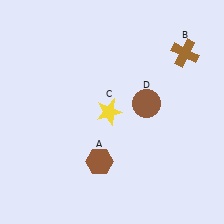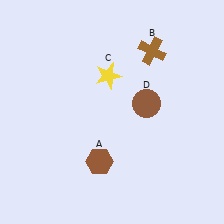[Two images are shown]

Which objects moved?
The objects that moved are: the brown cross (B), the yellow star (C).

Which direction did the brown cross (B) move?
The brown cross (B) moved left.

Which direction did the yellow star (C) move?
The yellow star (C) moved up.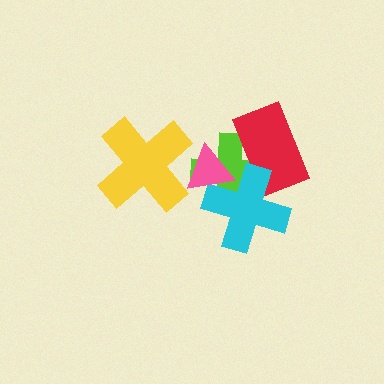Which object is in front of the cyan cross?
The pink triangle is in front of the cyan cross.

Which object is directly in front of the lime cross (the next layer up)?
The red rectangle is directly in front of the lime cross.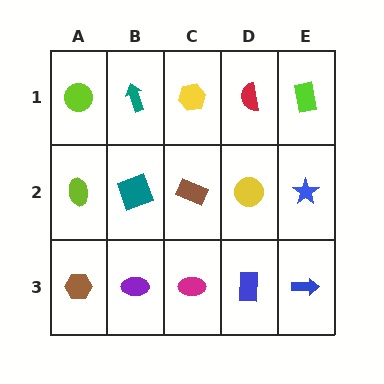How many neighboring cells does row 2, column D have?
4.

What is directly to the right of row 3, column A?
A purple ellipse.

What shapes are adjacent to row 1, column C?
A brown rectangle (row 2, column C), a teal arrow (row 1, column B), a red semicircle (row 1, column D).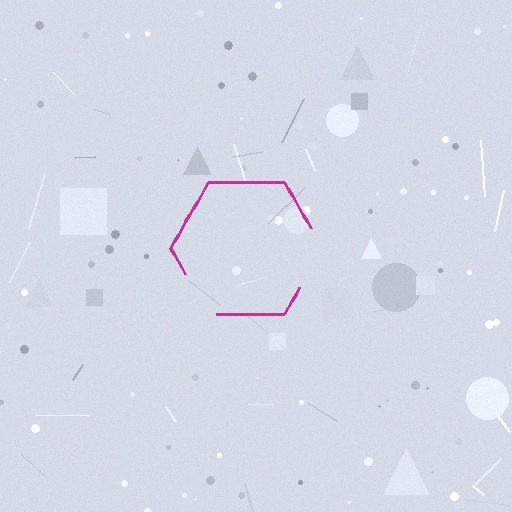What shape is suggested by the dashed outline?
The dashed outline suggests a hexagon.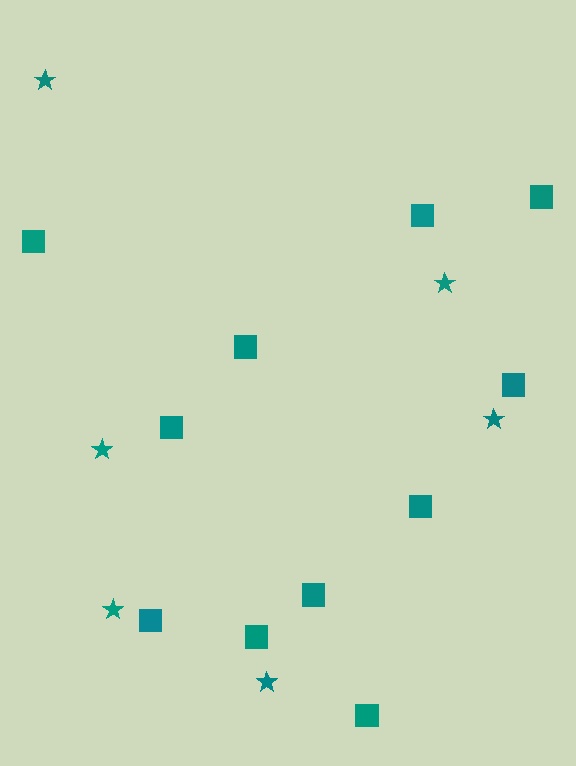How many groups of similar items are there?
There are 2 groups: one group of stars (6) and one group of squares (11).